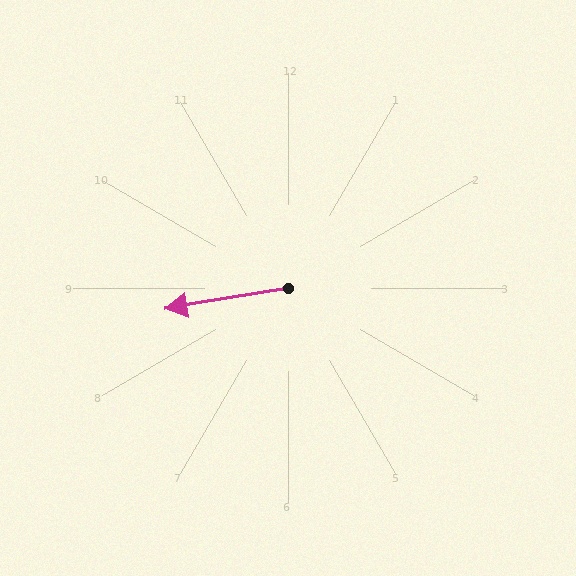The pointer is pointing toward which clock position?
Roughly 9 o'clock.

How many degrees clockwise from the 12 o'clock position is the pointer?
Approximately 260 degrees.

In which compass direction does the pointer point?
West.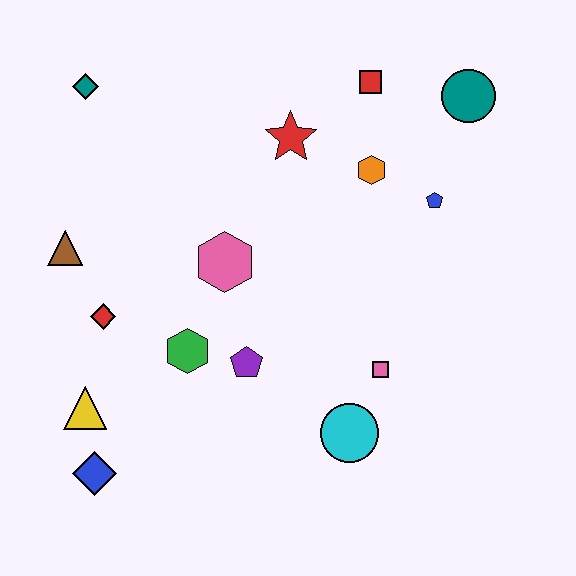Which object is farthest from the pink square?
The teal diamond is farthest from the pink square.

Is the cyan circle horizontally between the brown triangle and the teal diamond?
No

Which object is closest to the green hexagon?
The purple pentagon is closest to the green hexagon.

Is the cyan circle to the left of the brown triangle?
No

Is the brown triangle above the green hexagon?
Yes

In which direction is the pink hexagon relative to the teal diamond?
The pink hexagon is below the teal diamond.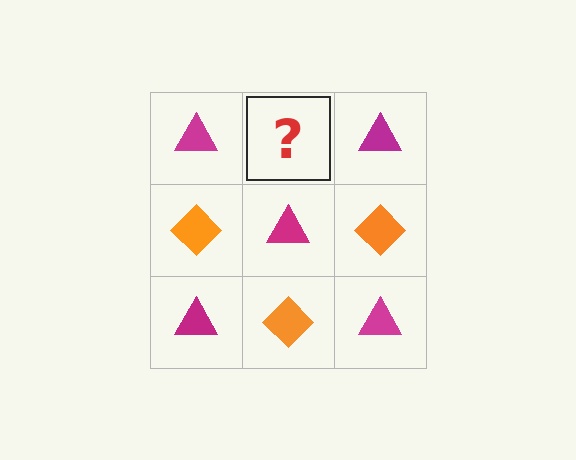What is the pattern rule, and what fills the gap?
The rule is that it alternates magenta triangle and orange diamond in a checkerboard pattern. The gap should be filled with an orange diamond.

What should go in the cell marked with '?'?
The missing cell should contain an orange diamond.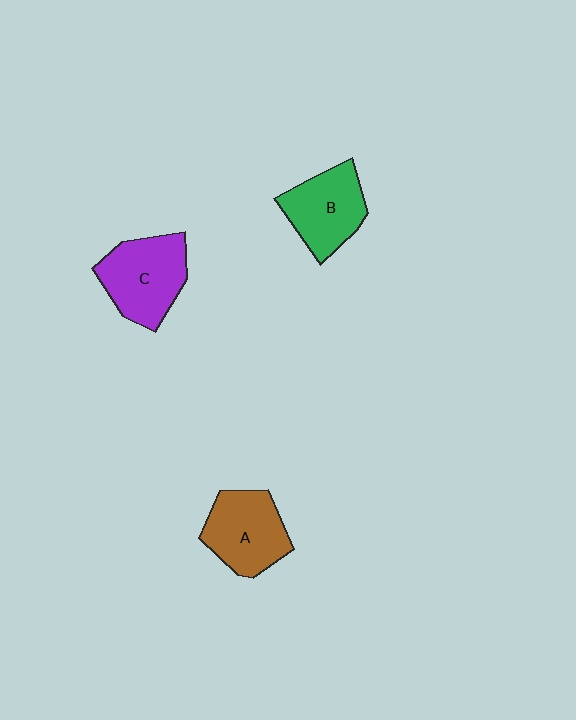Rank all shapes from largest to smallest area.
From largest to smallest: C (purple), A (brown), B (green).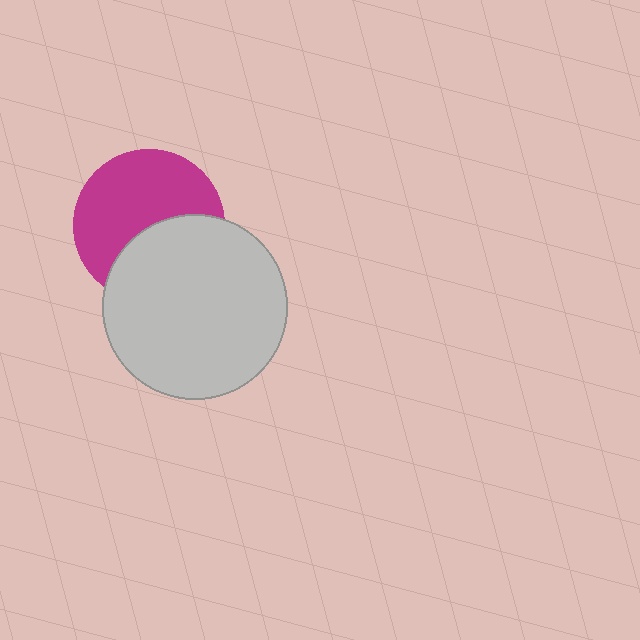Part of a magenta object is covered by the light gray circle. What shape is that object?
It is a circle.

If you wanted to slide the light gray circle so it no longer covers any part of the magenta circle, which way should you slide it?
Slide it down — that is the most direct way to separate the two shapes.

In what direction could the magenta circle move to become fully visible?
The magenta circle could move up. That would shift it out from behind the light gray circle entirely.